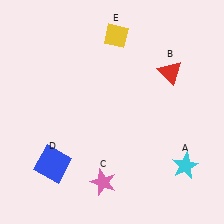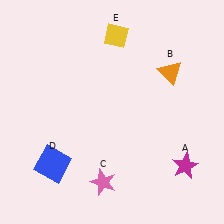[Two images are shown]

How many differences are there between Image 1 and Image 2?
There are 2 differences between the two images.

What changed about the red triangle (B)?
In Image 1, B is red. In Image 2, it changed to orange.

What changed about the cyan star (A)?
In Image 1, A is cyan. In Image 2, it changed to magenta.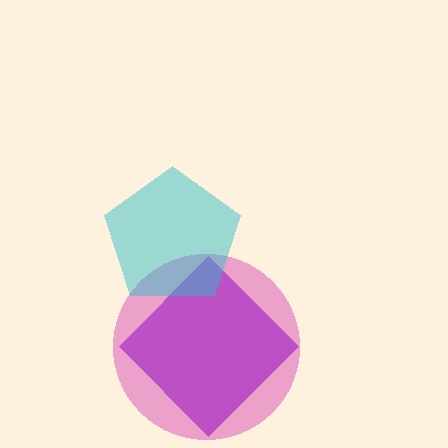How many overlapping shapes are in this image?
There are 3 overlapping shapes in the image.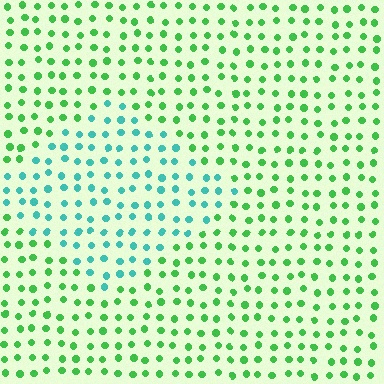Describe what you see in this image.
The image is filled with small green elements in a uniform arrangement. A diamond-shaped region is visible where the elements are tinted to a slightly different hue, forming a subtle color boundary.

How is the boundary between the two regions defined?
The boundary is defined purely by a slight shift in hue (about 49 degrees). Spacing, size, and orientation are identical on both sides.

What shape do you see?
I see a diamond.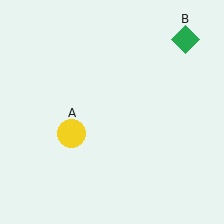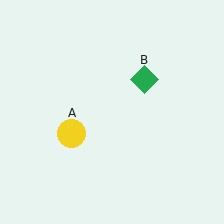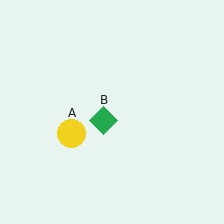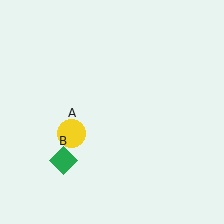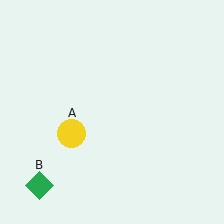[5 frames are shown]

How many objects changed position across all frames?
1 object changed position: green diamond (object B).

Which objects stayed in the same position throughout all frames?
Yellow circle (object A) remained stationary.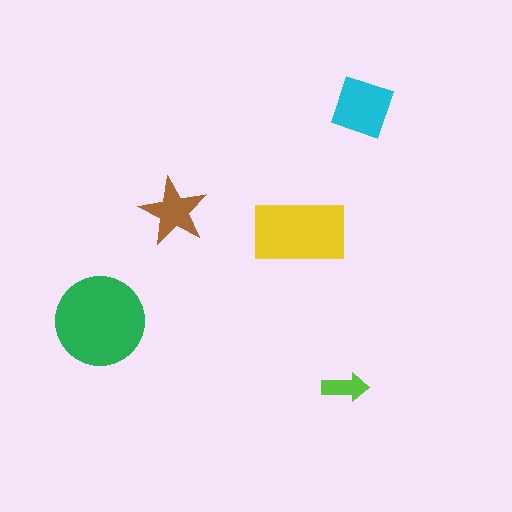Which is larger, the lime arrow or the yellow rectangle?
The yellow rectangle.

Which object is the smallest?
The lime arrow.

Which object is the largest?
The green circle.